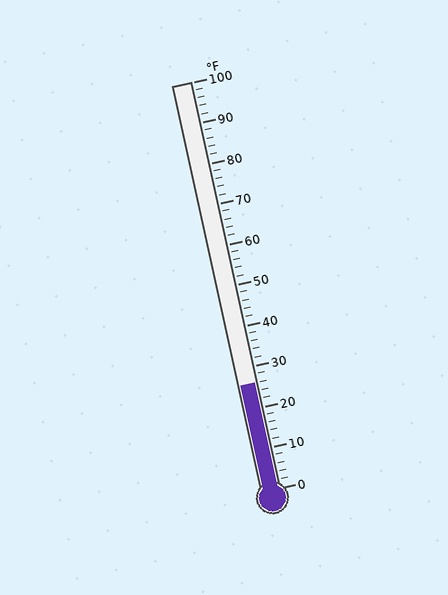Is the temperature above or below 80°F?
The temperature is below 80°F.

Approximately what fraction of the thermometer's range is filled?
The thermometer is filled to approximately 25% of its range.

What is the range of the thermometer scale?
The thermometer scale ranges from 0°F to 100°F.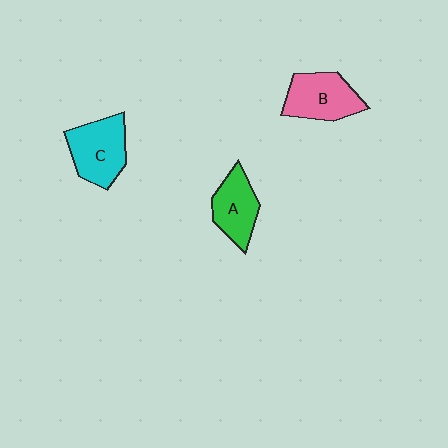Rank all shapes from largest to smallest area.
From largest to smallest: C (cyan), B (pink), A (green).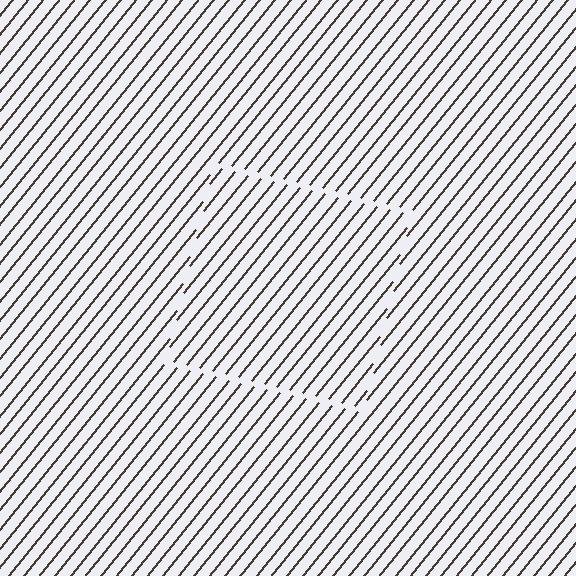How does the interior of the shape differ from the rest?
The interior of the shape contains the same grating, shifted by half a period — the contour is defined by the phase discontinuity where line-ends from the inner and outer gratings abut.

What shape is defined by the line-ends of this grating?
An illusory square. The interior of the shape contains the same grating, shifted by half a period — the contour is defined by the phase discontinuity where line-ends from the inner and outer gratings abut.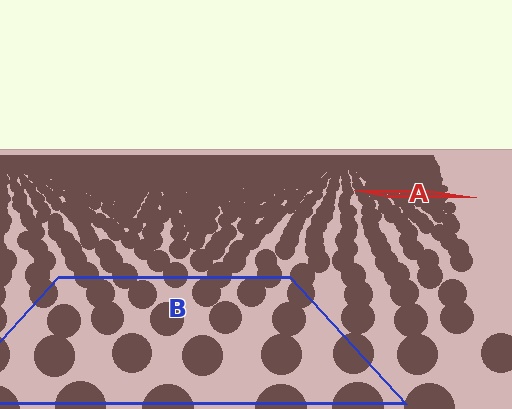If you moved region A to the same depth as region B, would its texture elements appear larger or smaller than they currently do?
They would appear larger. At a closer depth, the same texture elements are projected at a bigger on-screen size.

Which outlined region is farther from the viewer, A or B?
Region A is farther from the viewer — the texture elements inside it appear smaller and more densely packed.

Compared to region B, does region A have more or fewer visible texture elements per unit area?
Region A has more texture elements per unit area — they are packed more densely because it is farther away.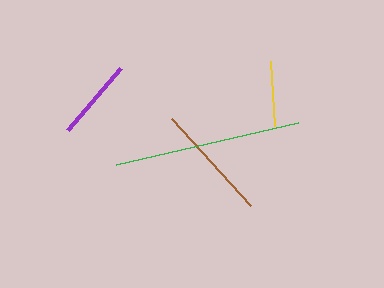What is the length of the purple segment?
The purple segment is approximately 81 pixels long.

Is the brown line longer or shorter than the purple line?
The brown line is longer than the purple line.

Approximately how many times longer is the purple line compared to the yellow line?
The purple line is approximately 1.2 times the length of the yellow line.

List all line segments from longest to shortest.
From longest to shortest: green, brown, purple, yellow.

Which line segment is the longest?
The green line is the longest at approximately 187 pixels.